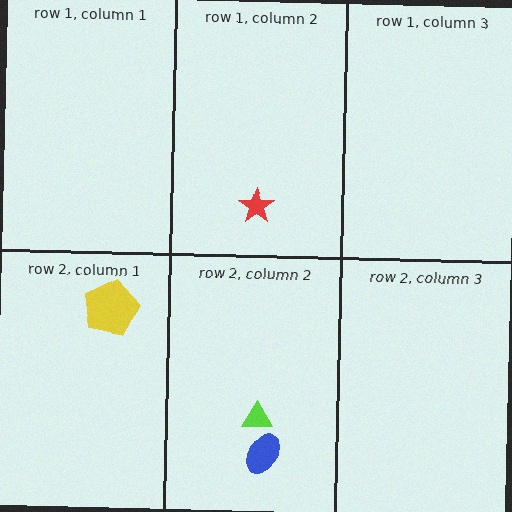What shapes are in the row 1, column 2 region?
The red star.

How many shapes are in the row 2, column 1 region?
1.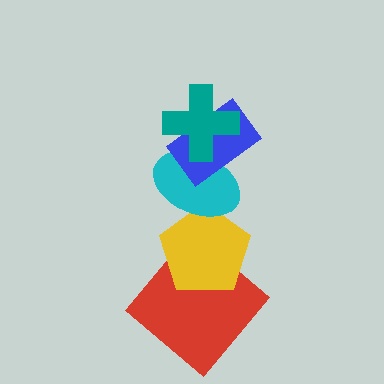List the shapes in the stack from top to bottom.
From top to bottom: the teal cross, the blue rectangle, the cyan ellipse, the yellow pentagon, the red diamond.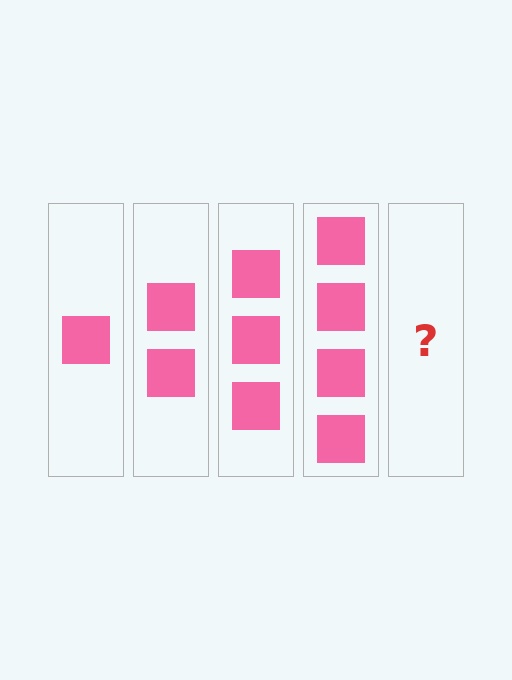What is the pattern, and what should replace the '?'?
The pattern is that each step adds one more square. The '?' should be 5 squares.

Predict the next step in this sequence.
The next step is 5 squares.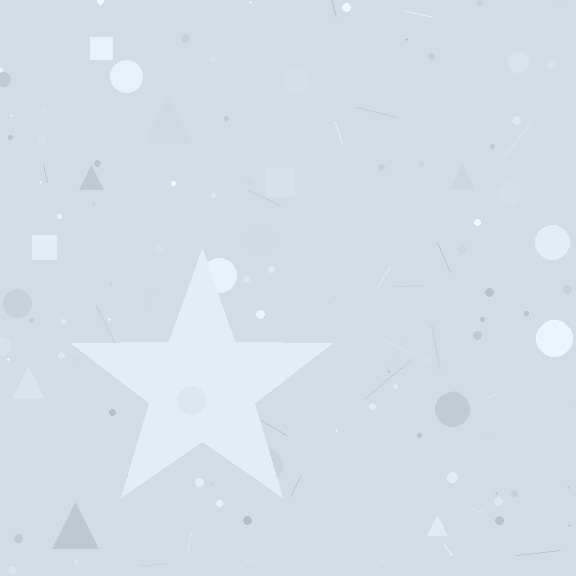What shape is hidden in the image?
A star is hidden in the image.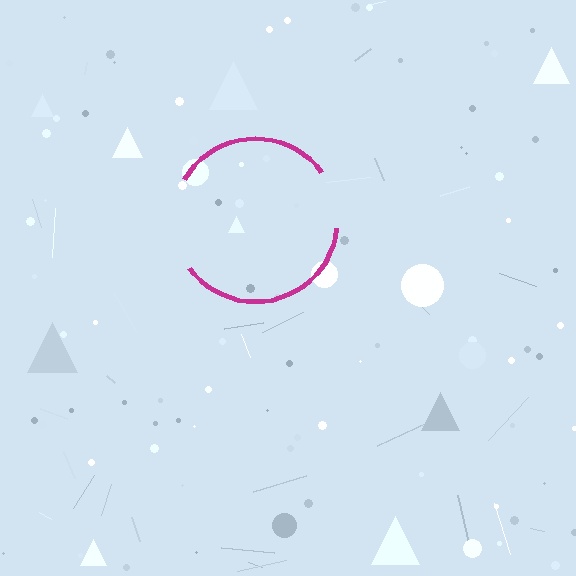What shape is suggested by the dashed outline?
The dashed outline suggests a circle.